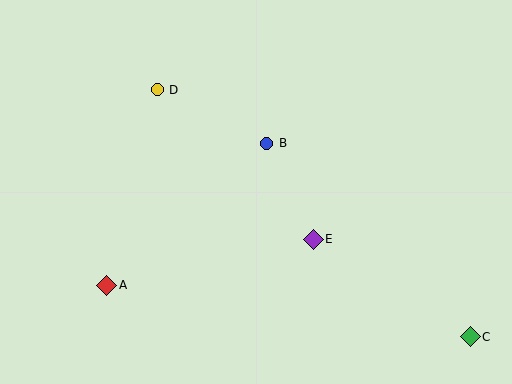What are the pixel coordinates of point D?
Point D is at (157, 90).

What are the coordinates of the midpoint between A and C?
The midpoint between A and C is at (289, 311).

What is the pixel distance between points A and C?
The distance between A and C is 367 pixels.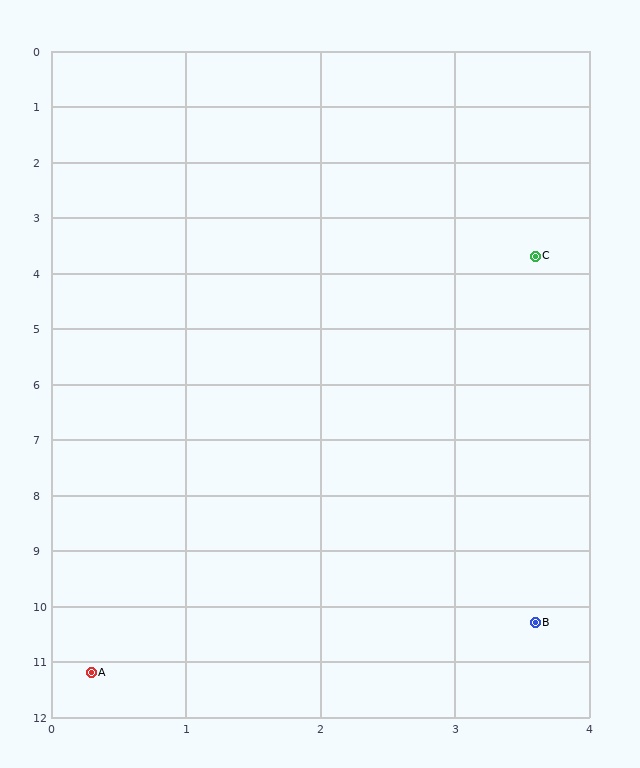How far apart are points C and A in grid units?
Points C and A are about 8.2 grid units apart.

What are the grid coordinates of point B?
Point B is at approximately (3.6, 10.3).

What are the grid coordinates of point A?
Point A is at approximately (0.3, 11.2).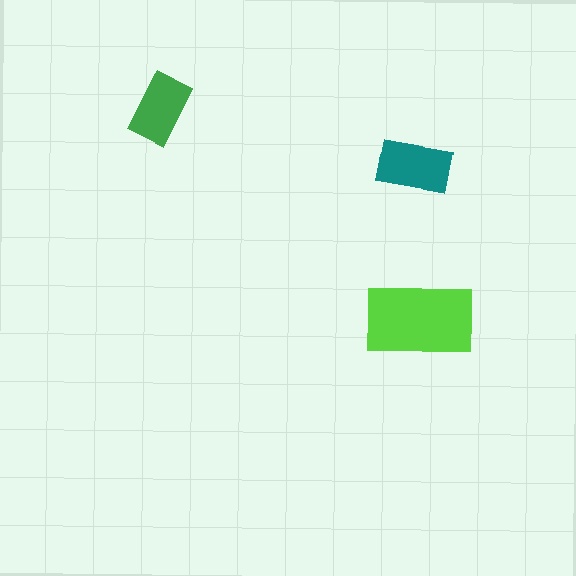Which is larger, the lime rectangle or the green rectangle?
The lime one.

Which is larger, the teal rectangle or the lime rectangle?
The lime one.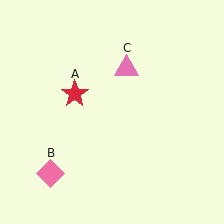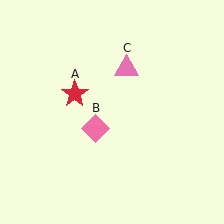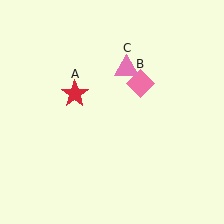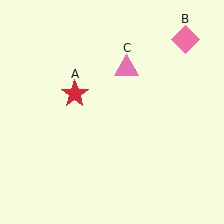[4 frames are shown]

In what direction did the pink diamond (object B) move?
The pink diamond (object B) moved up and to the right.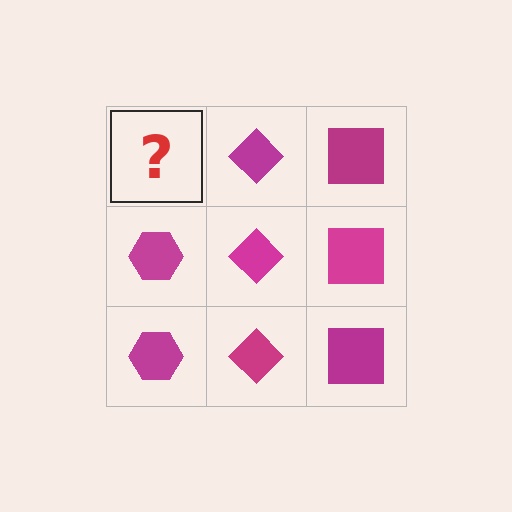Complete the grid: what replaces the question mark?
The question mark should be replaced with a magenta hexagon.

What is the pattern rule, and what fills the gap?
The rule is that each column has a consistent shape. The gap should be filled with a magenta hexagon.